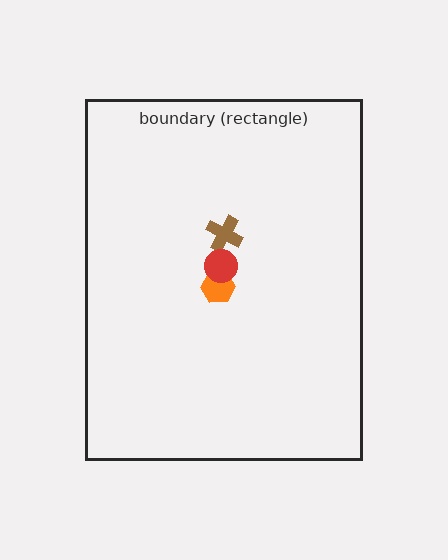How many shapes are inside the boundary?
3 inside, 0 outside.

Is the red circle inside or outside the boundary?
Inside.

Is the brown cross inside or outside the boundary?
Inside.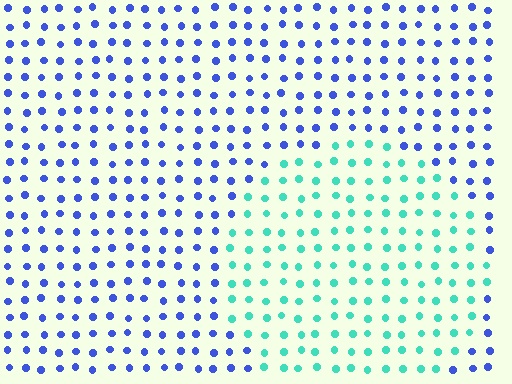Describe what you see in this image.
The image is filled with small blue elements in a uniform arrangement. A circle-shaped region is visible where the elements are tinted to a slightly different hue, forming a subtle color boundary.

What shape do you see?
I see a circle.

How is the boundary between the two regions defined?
The boundary is defined purely by a slight shift in hue (about 66 degrees). Spacing, size, and orientation are identical on both sides.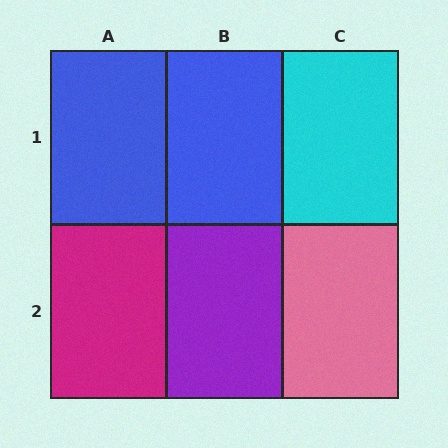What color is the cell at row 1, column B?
Blue.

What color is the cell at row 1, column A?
Blue.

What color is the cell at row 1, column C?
Cyan.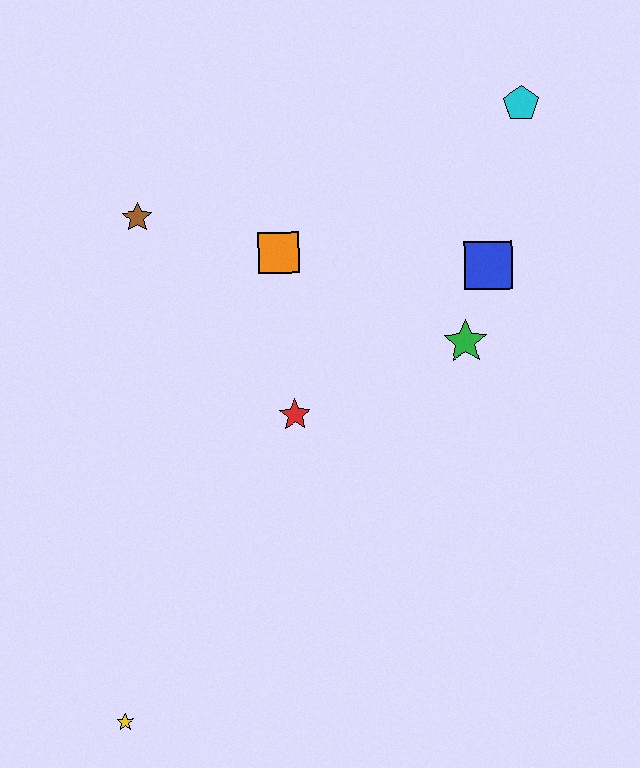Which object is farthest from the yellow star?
The cyan pentagon is farthest from the yellow star.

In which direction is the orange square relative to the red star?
The orange square is above the red star.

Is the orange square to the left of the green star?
Yes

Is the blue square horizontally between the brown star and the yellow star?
No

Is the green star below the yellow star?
No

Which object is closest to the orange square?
The brown star is closest to the orange square.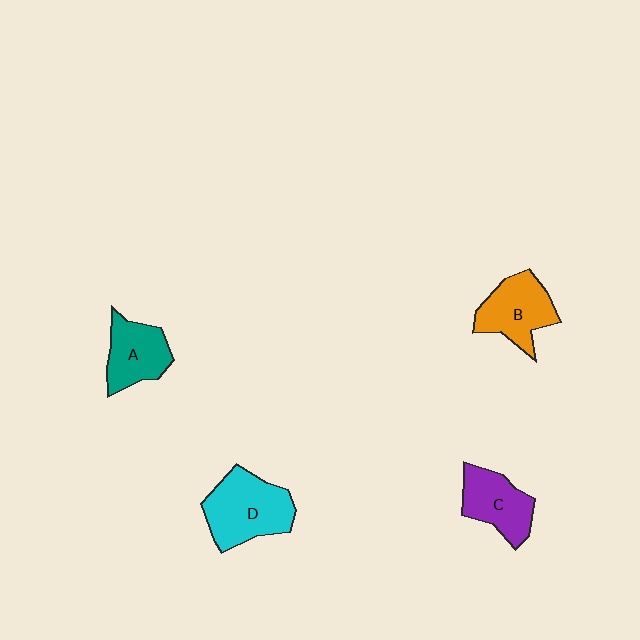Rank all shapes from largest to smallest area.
From largest to smallest: D (cyan), B (orange), C (purple), A (teal).